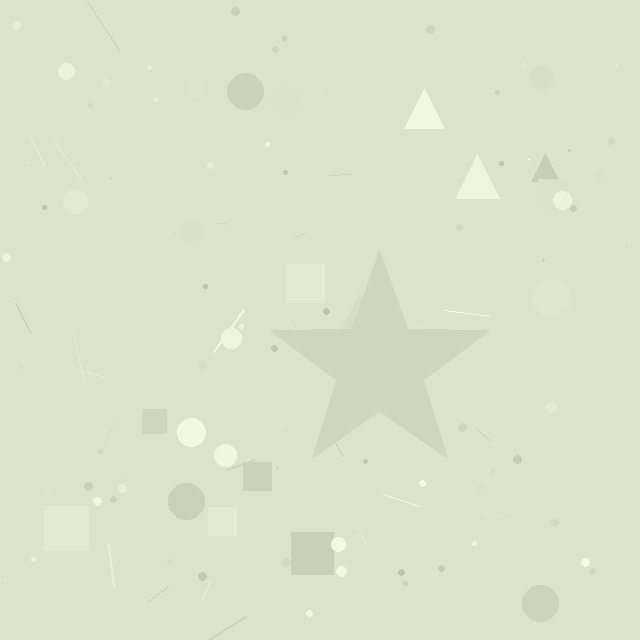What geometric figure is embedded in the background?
A star is embedded in the background.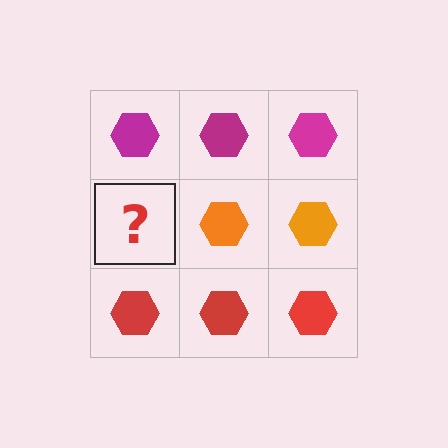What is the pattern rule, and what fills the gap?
The rule is that each row has a consistent color. The gap should be filled with an orange hexagon.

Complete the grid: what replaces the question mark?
The question mark should be replaced with an orange hexagon.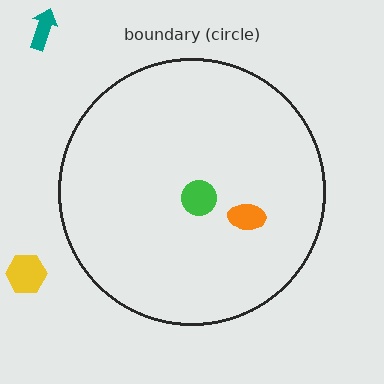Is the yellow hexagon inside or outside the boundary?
Outside.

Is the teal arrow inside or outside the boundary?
Outside.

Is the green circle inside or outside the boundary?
Inside.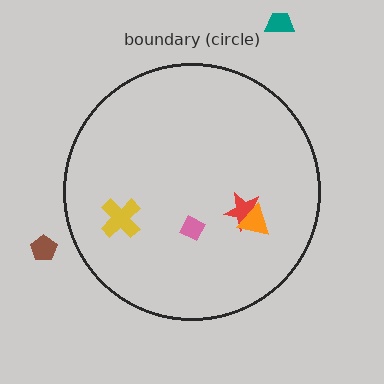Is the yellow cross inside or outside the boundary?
Inside.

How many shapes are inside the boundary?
4 inside, 2 outside.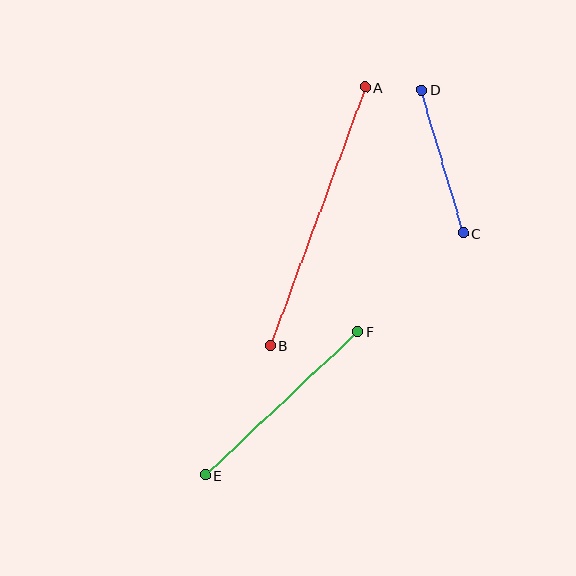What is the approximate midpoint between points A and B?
The midpoint is at approximately (318, 216) pixels.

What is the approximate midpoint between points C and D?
The midpoint is at approximately (442, 161) pixels.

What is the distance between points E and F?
The distance is approximately 210 pixels.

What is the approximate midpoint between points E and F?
The midpoint is at approximately (282, 403) pixels.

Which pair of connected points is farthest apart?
Points A and B are farthest apart.